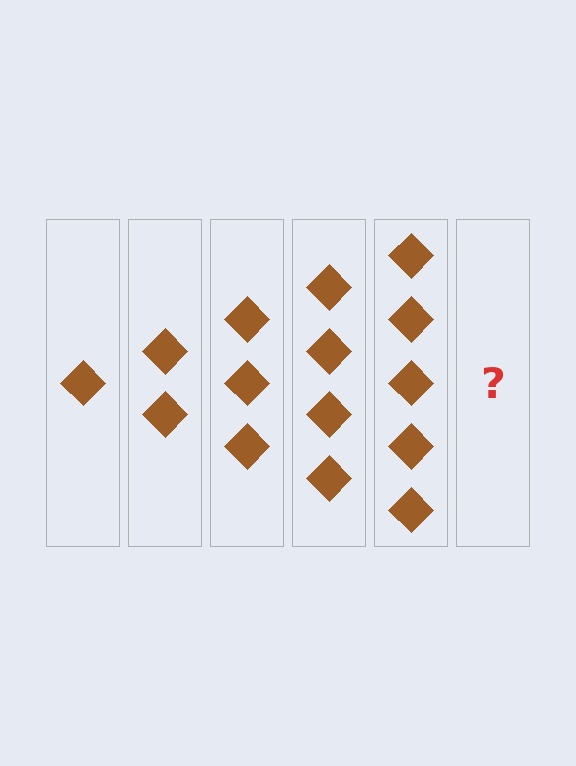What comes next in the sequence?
The next element should be 6 diamonds.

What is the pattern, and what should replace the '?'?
The pattern is that each step adds one more diamond. The '?' should be 6 diamonds.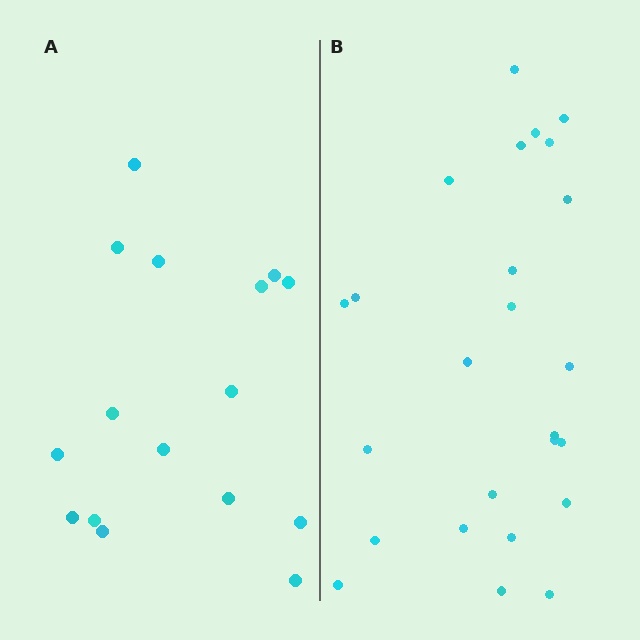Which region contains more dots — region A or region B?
Region B (the right region) has more dots.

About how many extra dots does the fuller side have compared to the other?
Region B has roughly 8 or so more dots than region A.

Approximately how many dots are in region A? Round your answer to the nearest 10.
About 20 dots. (The exact count is 16, which rounds to 20.)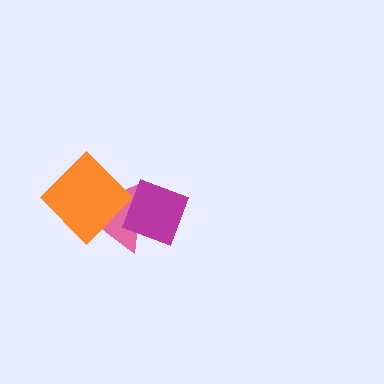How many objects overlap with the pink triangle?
2 objects overlap with the pink triangle.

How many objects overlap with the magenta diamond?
2 objects overlap with the magenta diamond.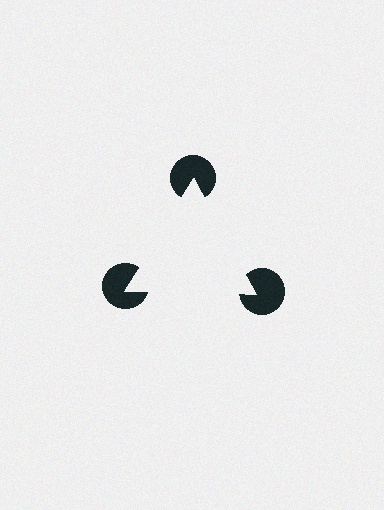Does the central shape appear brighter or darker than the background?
It typically appears slightly brighter than the background, even though no actual brightness change is drawn.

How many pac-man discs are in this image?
There are 3 — one at each vertex of the illusory triangle.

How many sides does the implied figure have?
3 sides.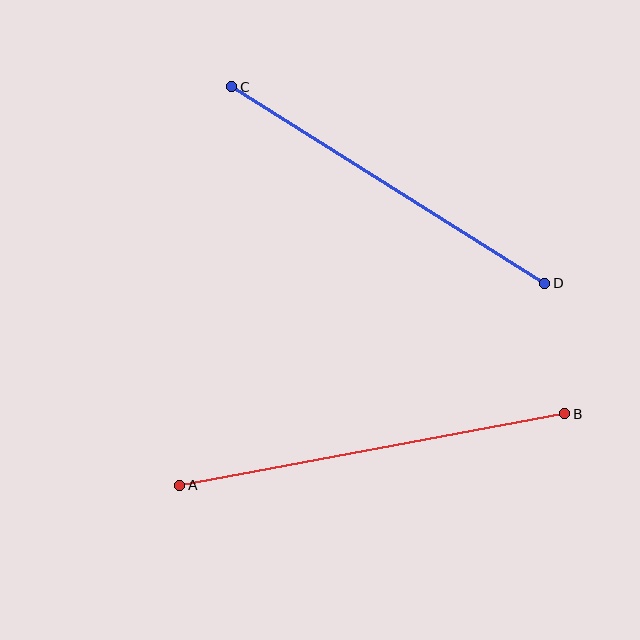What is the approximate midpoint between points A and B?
The midpoint is at approximately (372, 450) pixels.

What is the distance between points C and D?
The distance is approximately 370 pixels.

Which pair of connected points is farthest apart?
Points A and B are farthest apart.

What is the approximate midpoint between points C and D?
The midpoint is at approximately (388, 185) pixels.